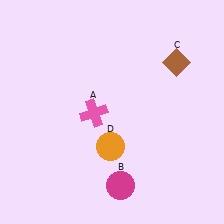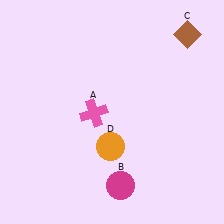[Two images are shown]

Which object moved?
The brown diamond (C) moved up.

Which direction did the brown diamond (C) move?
The brown diamond (C) moved up.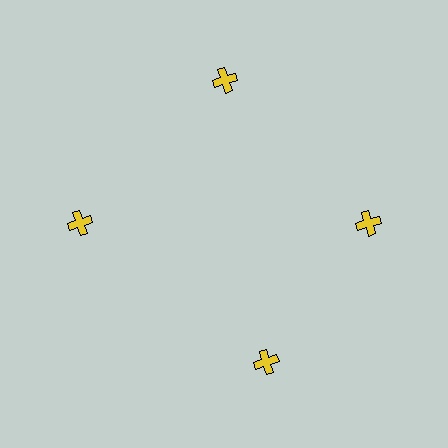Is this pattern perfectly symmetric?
No. The 4 yellow crosses are arranged in a ring, but one element near the 6 o'clock position is rotated out of alignment along the ring, breaking the 4-fold rotational symmetry.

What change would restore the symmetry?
The symmetry would be restored by rotating it back into even spacing with its neighbors so that all 4 crosses sit at equal angles and equal distance from the center.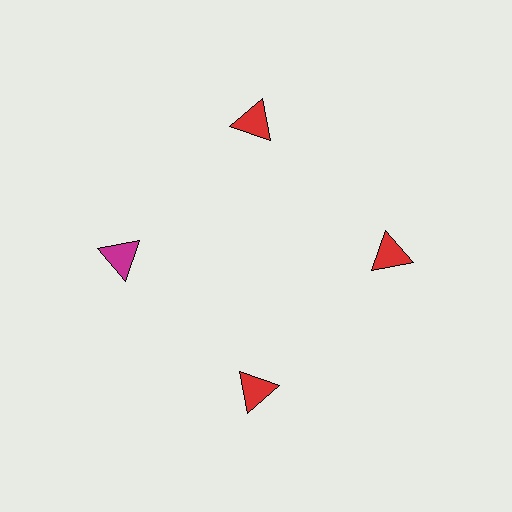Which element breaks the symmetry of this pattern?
The magenta triangle at roughly the 9 o'clock position breaks the symmetry. All other shapes are red triangles.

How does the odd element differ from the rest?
It has a different color: magenta instead of red.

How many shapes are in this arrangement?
There are 4 shapes arranged in a ring pattern.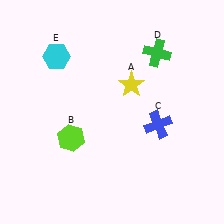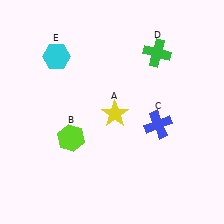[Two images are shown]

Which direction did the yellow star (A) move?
The yellow star (A) moved down.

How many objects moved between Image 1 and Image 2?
1 object moved between the two images.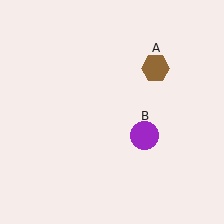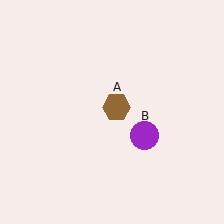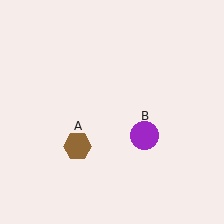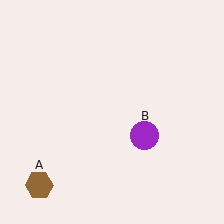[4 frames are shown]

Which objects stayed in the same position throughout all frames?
Purple circle (object B) remained stationary.